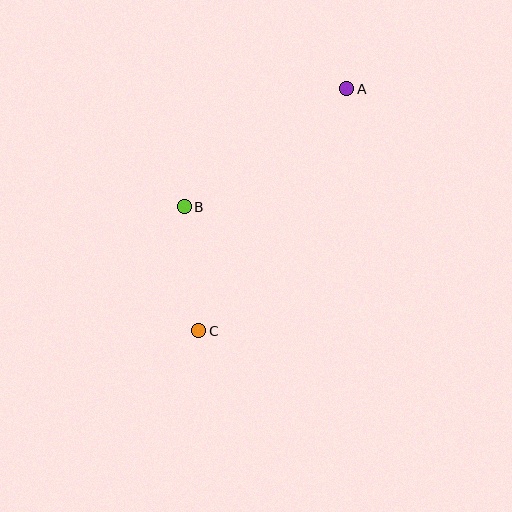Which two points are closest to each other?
Points B and C are closest to each other.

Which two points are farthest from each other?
Points A and C are farthest from each other.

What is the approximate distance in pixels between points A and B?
The distance between A and B is approximately 201 pixels.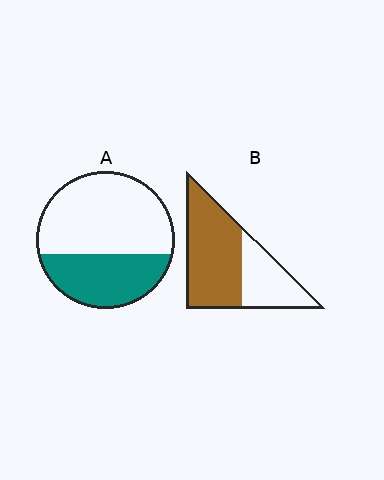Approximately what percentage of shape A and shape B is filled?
A is approximately 35% and B is approximately 65%.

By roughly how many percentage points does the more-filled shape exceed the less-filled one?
By roughly 25 percentage points (B over A).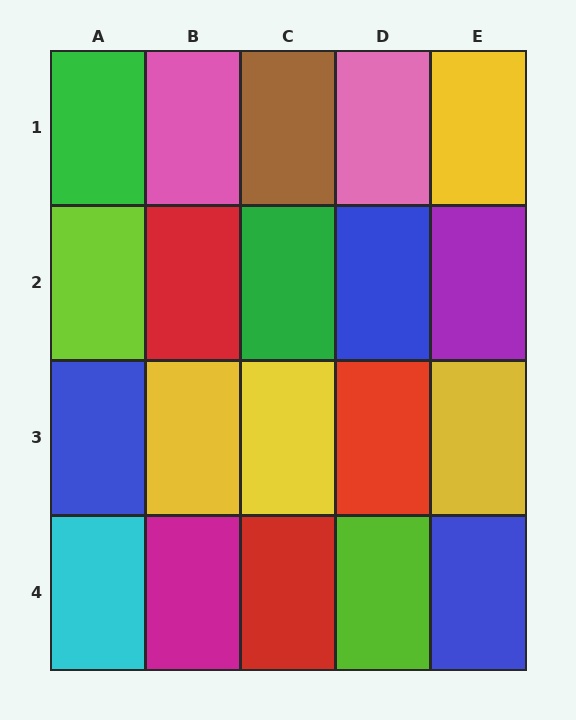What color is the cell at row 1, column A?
Green.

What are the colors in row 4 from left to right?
Cyan, magenta, red, lime, blue.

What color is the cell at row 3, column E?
Yellow.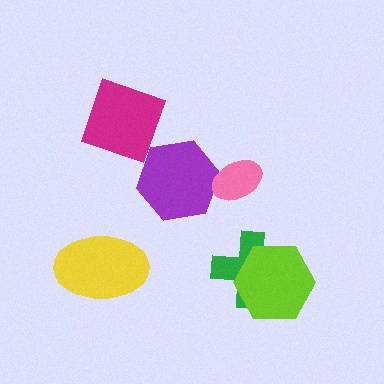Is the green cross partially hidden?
Yes, it is partially covered by another shape.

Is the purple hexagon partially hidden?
Yes, it is partially covered by another shape.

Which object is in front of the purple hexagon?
The pink ellipse is in front of the purple hexagon.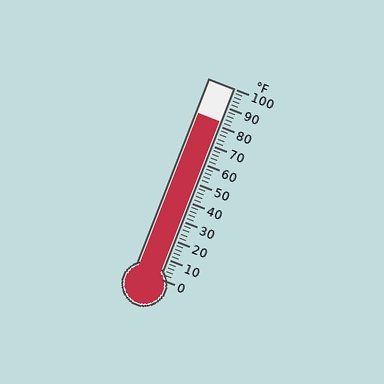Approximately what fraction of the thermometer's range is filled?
The thermometer is filled to approximately 80% of its range.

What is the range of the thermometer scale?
The thermometer scale ranges from 0°F to 100°F.